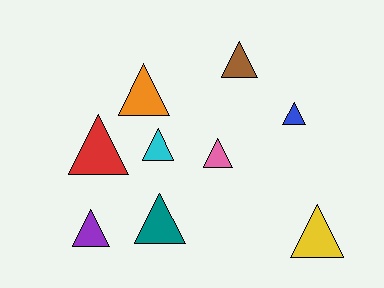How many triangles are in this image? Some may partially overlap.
There are 9 triangles.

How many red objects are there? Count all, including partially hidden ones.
There is 1 red object.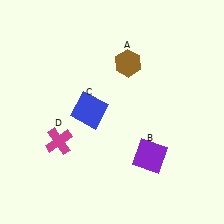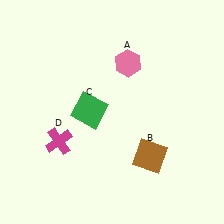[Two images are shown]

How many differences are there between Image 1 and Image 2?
There are 3 differences between the two images.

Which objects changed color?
A changed from brown to pink. B changed from purple to brown. C changed from blue to green.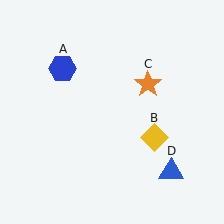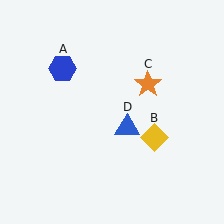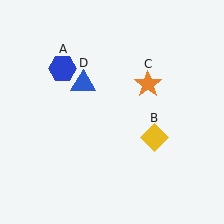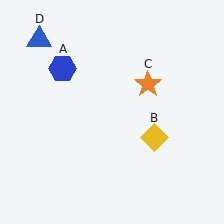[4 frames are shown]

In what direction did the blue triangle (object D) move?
The blue triangle (object D) moved up and to the left.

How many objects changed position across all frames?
1 object changed position: blue triangle (object D).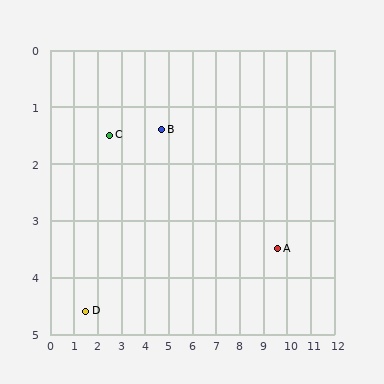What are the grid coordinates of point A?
Point A is at approximately (9.6, 3.5).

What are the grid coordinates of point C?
Point C is at approximately (2.5, 1.5).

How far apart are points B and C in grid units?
Points B and C are about 2.2 grid units apart.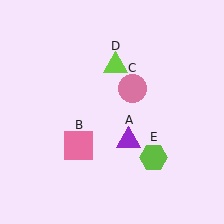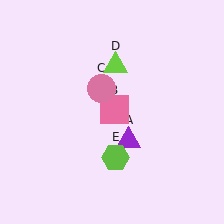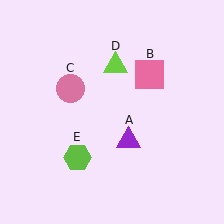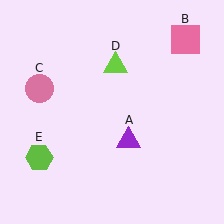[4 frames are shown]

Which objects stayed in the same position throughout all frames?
Purple triangle (object A) and lime triangle (object D) remained stationary.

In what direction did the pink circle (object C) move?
The pink circle (object C) moved left.